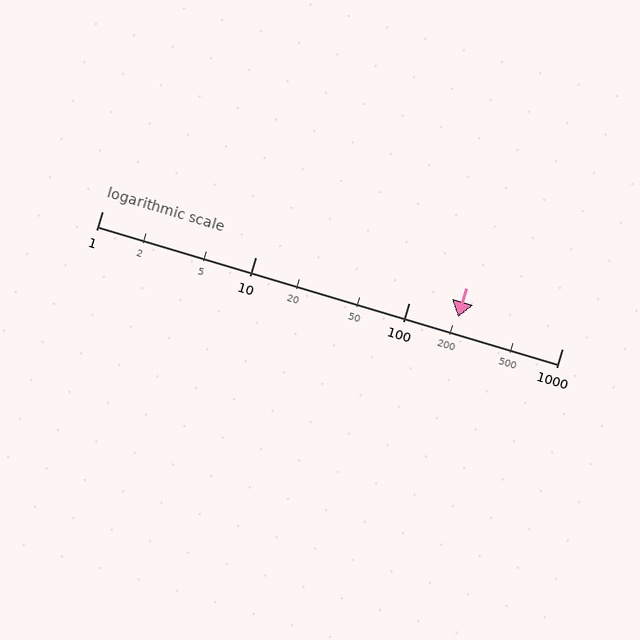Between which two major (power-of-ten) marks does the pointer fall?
The pointer is between 100 and 1000.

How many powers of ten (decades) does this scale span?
The scale spans 3 decades, from 1 to 1000.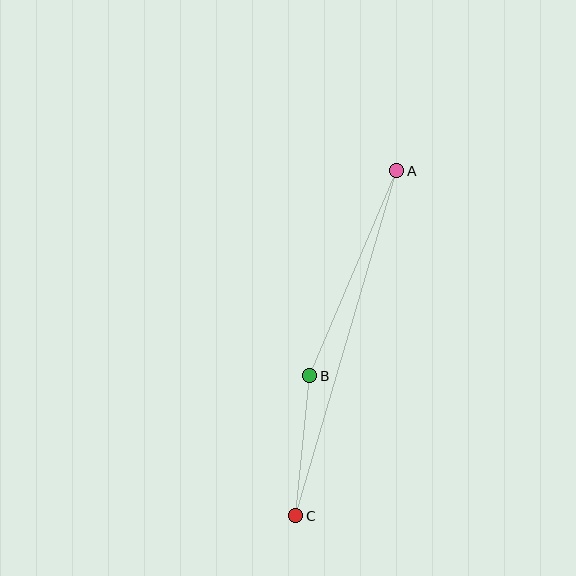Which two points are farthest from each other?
Points A and C are farthest from each other.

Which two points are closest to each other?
Points B and C are closest to each other.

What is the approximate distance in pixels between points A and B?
The distance between A and B is approximately 223 pixels.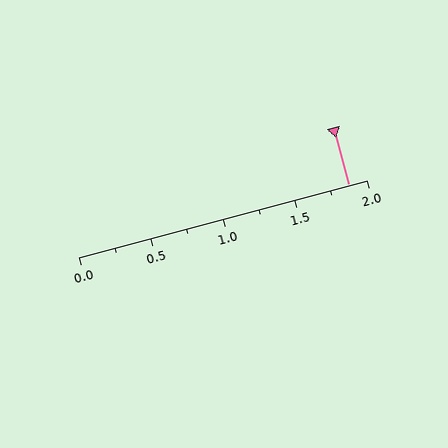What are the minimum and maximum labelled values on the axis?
The axis runs from 0.0 to 2.0.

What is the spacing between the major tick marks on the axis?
The major ticks are spaced 0.5 apart.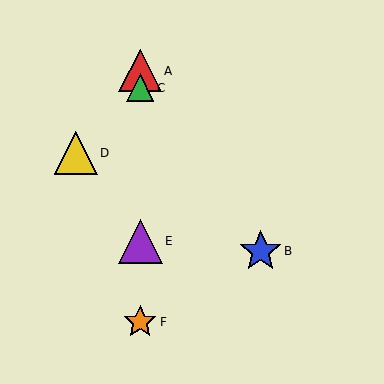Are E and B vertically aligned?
No, E is at x≈140 and B is at x≈261.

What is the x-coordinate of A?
Object A is at x≈140.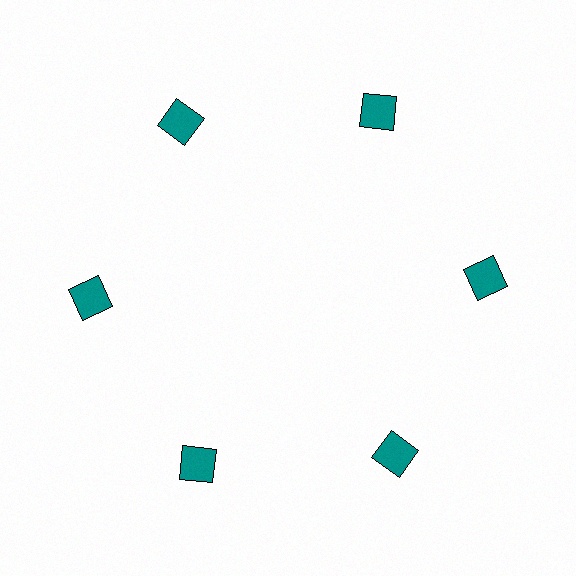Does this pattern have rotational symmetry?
Yes, this pattern has 6-fold rotational symmetry. It looks the same after rotating 60 degrees around the center.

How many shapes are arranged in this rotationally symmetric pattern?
There are 6 shapes, arranged in 6 groups of 1.